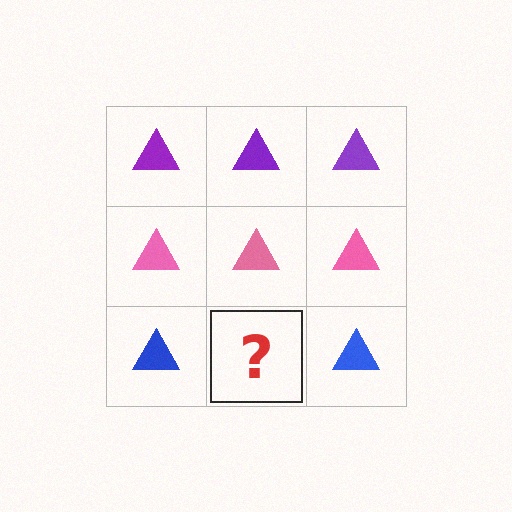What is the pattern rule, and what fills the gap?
The rule is that each row has a consistent color. The gap should be filled with a blue triangle.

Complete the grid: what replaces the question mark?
The question mark should be replaced with a blue triangle.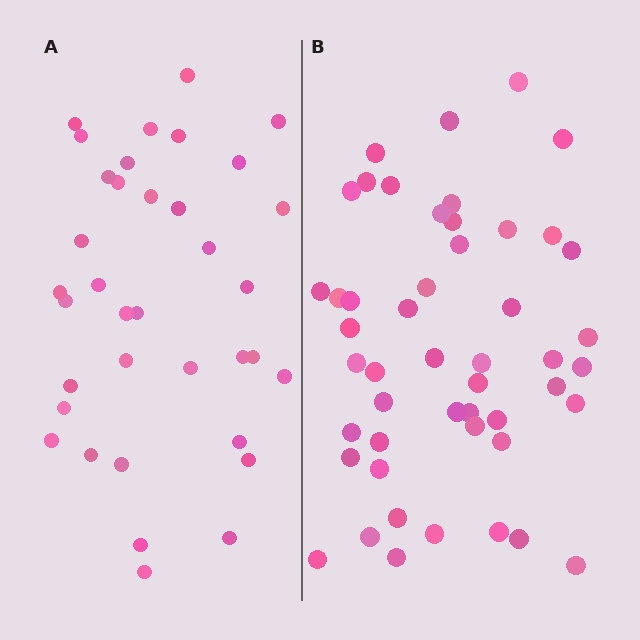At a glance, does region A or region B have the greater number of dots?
Region B (the right region) has more dots.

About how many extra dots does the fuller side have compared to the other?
Region B has approximately 15 more dots than region A.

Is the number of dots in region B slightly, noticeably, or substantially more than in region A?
Region B has noticeably more, but not dramatically so. The ratio is roughly 1.4 to 1.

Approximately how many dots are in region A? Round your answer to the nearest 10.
About 40 dots. (The exact count is 36, which rounds to 40.)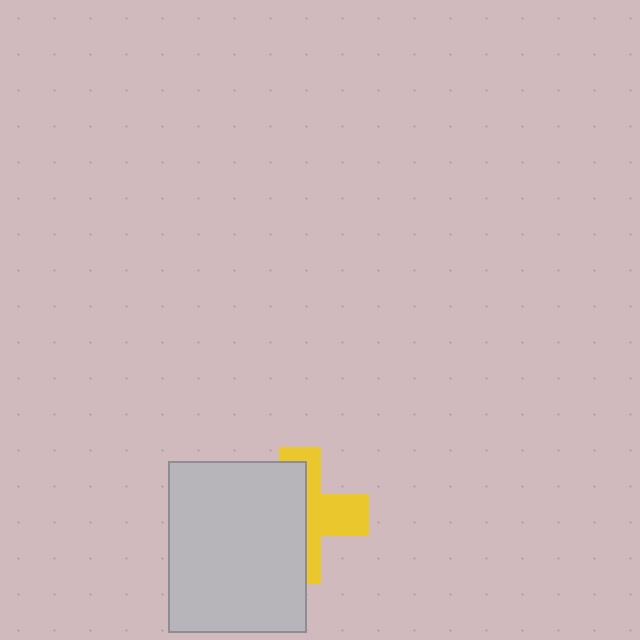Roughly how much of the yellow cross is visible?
A small part of it is visible (roughly 44%).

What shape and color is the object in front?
The object in front is a light gray rectangle.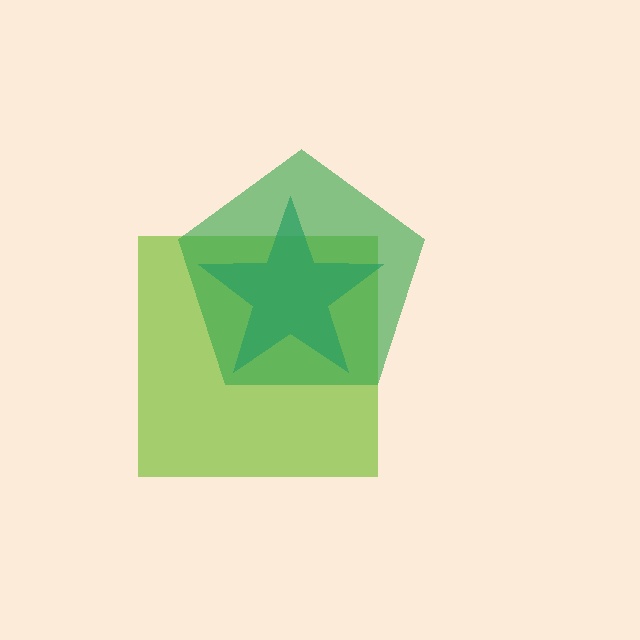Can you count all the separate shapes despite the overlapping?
Yes, there are 3 separate shapes.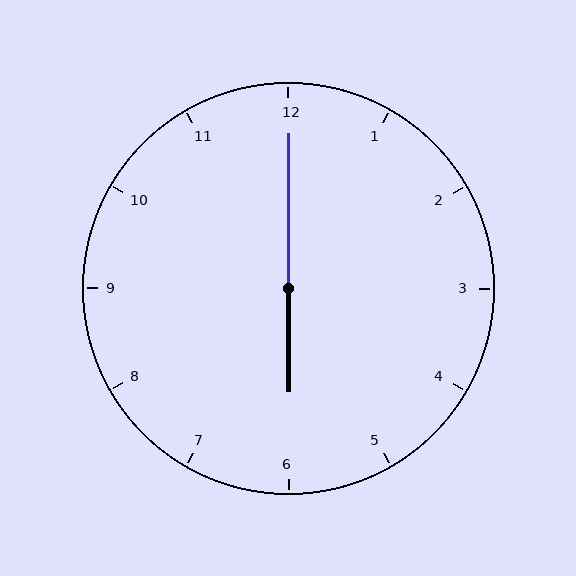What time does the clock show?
6:00.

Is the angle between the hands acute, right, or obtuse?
It is obtuse.